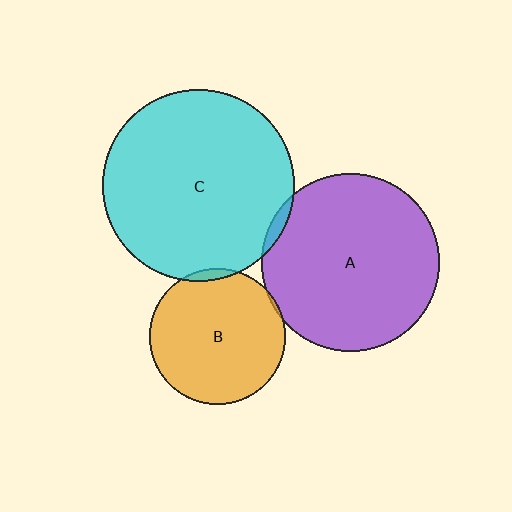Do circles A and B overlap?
Yes.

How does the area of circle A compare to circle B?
Approximately 1.7 times.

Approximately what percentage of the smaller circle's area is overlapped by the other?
Approximately 5%.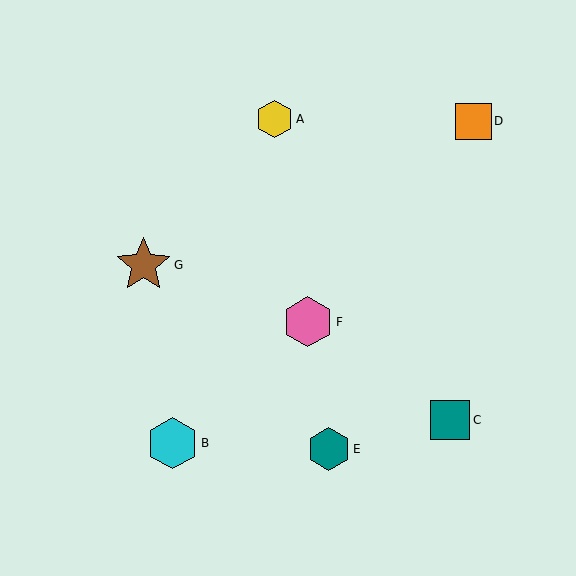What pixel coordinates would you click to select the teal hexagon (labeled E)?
Click at (329, 449) to select the teal hexagon E.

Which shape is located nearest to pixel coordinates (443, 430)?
The teal square (labeled C) at (450, 420) is nearest to that location.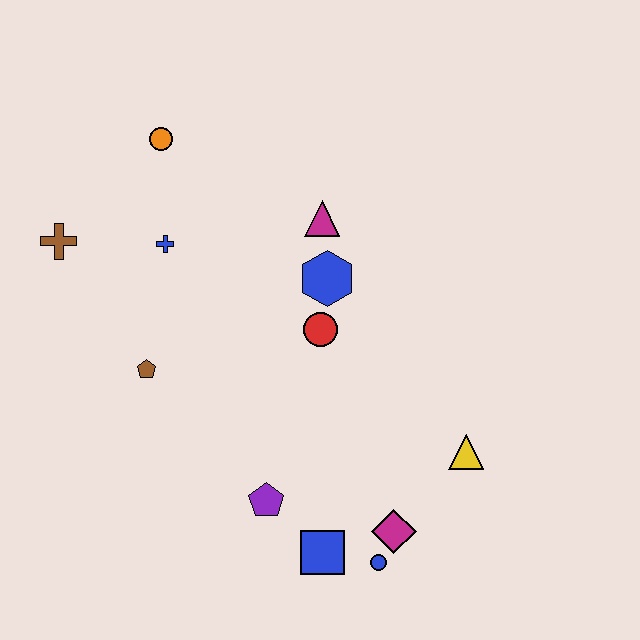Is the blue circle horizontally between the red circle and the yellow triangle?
Yes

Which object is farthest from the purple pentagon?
The orange circle is farthest from the purple pentagon.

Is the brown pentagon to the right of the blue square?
No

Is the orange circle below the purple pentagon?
No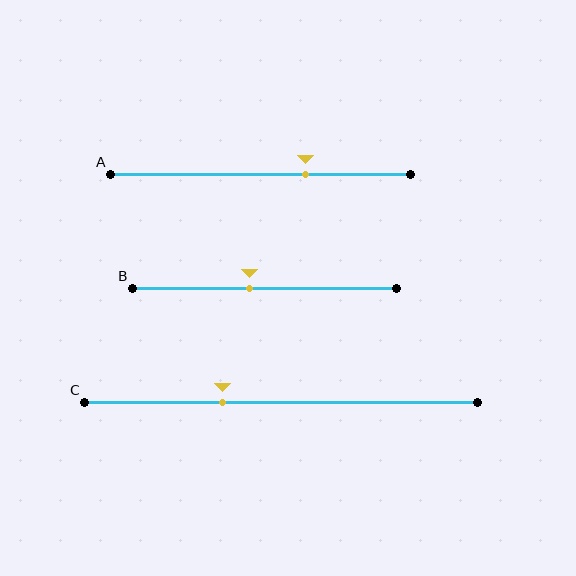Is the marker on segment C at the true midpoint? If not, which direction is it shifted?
No, the marker on segment C is shifted to the left by about 15% of the segment length.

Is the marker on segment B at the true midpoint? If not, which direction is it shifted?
No, the marker on segment B is shifted to the left by about 6% of the segment length.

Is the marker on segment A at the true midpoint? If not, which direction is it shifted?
No, the marker on segment A is shifted to the right by about 15% of the segment length.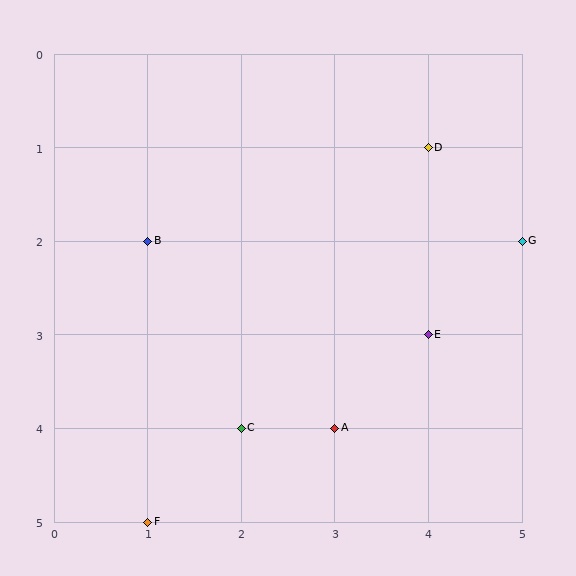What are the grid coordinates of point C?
Point C is at grid coordinates (2, 4).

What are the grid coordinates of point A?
Point A is at grid coordinates (3, 4).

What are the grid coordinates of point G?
Point G is at grid coordinates (5, 2).